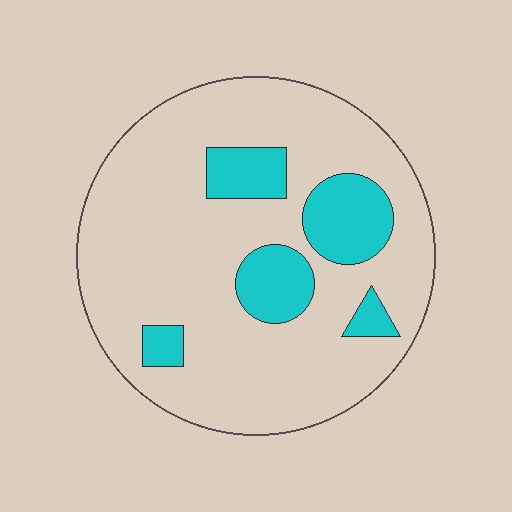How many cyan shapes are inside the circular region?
5.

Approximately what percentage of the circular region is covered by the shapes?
Approximately 20%.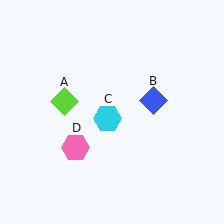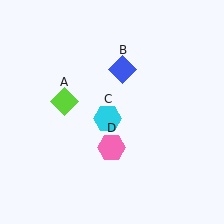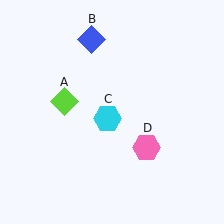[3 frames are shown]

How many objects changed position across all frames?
2 objects changed position: blue diamond (object B), pink hexagon (object D).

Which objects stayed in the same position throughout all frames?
Lime diamond (object A) and cyan hexagon (object C) remained stationary.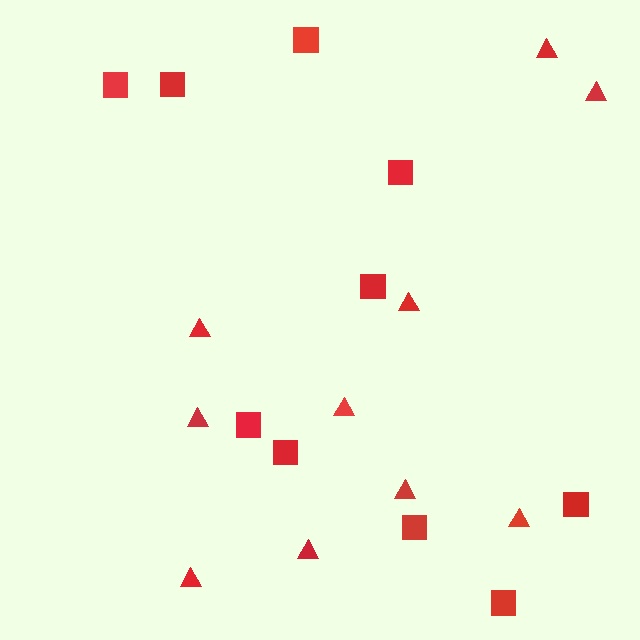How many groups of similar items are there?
There are 2 groups: one group of triangles (10) and one group of squares (10).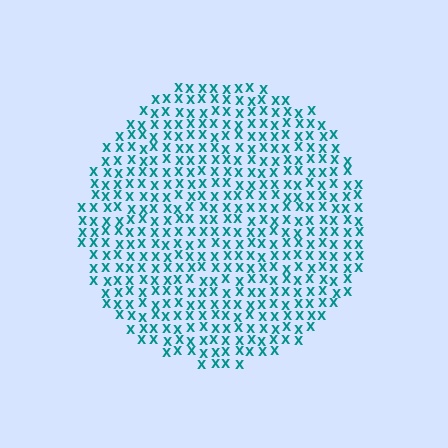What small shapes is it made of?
It is made of small letter X's.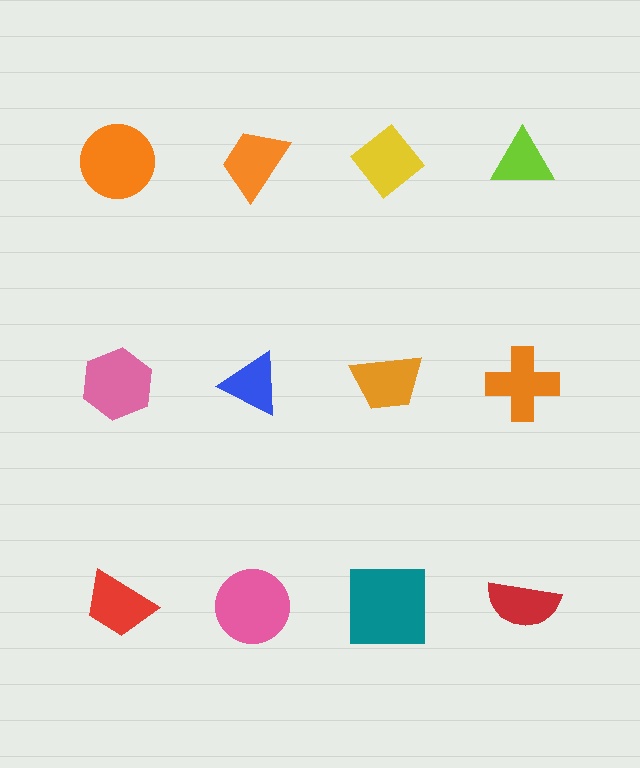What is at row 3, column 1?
A red trapezoid.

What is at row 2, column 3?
An orange trapezoid.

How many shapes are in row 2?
4 shapes.